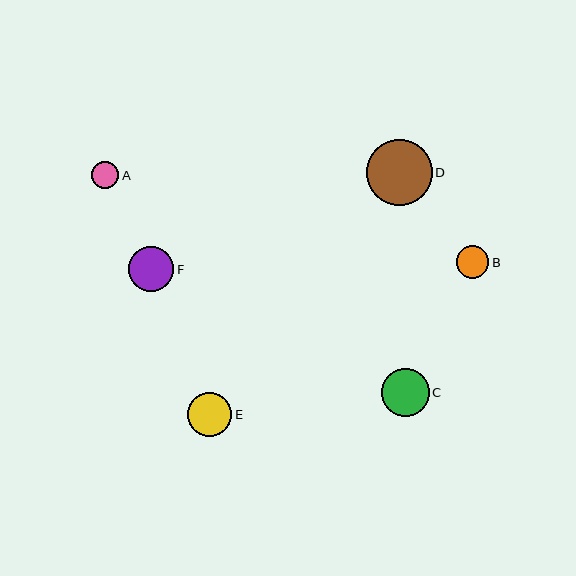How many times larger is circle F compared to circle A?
Circle F is approximately 1.7 times the size of circle A.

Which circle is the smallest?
Circle A is the smallest with a size of approximately 27 pixels.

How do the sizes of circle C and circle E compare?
Circle C and circle E are approximately the same size.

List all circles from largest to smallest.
From largest to smallest: D, C, F, E, B, A.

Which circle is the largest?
Circle D is the largest with a size of approximately 66 pixels.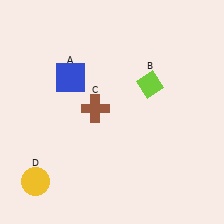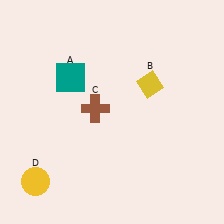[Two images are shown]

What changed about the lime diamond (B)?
In Image 1, B is lime. In Image 2, it changed to yellow.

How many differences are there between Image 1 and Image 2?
There are 2 differences between the two images.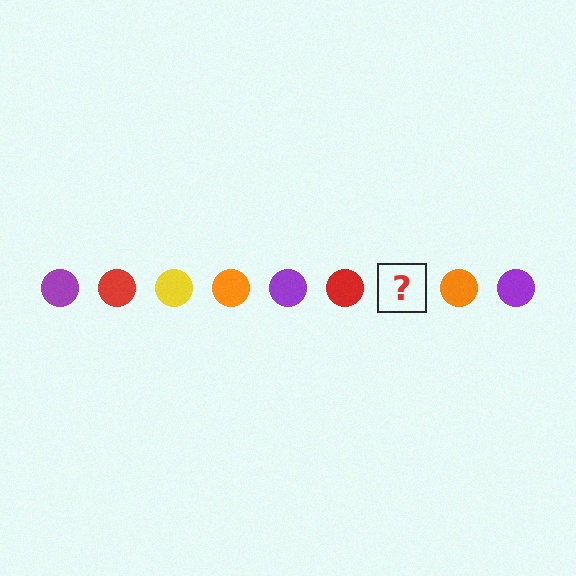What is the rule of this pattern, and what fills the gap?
The rule is that the pattern cycles through purple, red, yellow, orange circles. The gap should be filled with a yellow circle.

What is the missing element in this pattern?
The missing element is a yellow circle.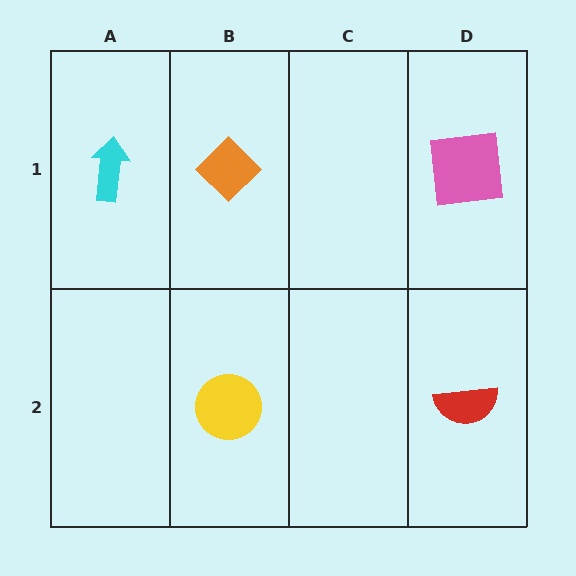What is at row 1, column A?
A cyan arrow.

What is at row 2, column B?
A yellow circle.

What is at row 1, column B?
An orange diamond.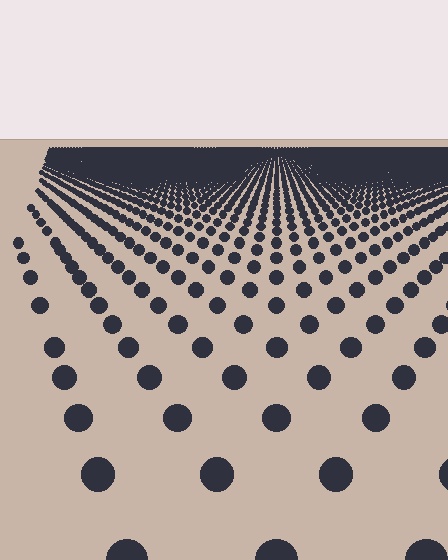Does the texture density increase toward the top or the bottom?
Density increases toward the top.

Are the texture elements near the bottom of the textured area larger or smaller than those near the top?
Larger. Near the bottom, elements are closer to the viewer and appear at a bigger on-screen size.